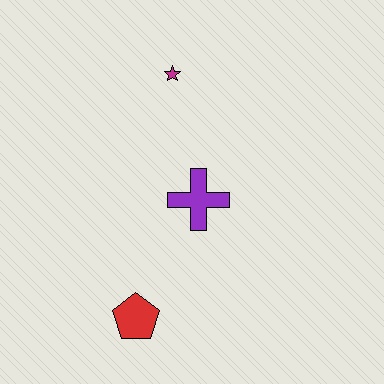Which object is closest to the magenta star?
The purple cross is closest to the magenta star.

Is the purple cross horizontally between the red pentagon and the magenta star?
No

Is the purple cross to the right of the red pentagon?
Yes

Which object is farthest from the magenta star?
The red pentagon is farthest from the magenta star.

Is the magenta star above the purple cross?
Yes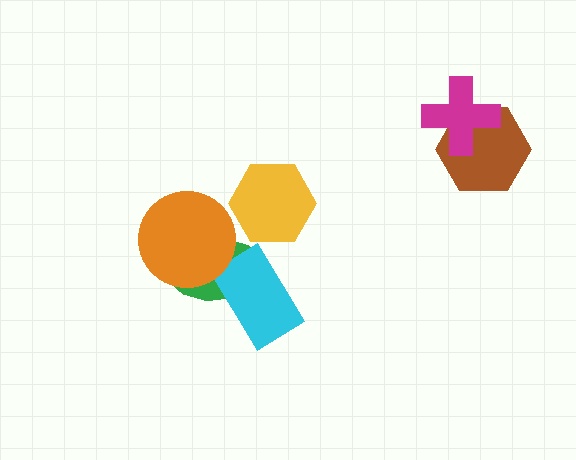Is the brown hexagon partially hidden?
Yes, it is partially covered by another shape.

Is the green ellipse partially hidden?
Yes, it is partially covered by another shape.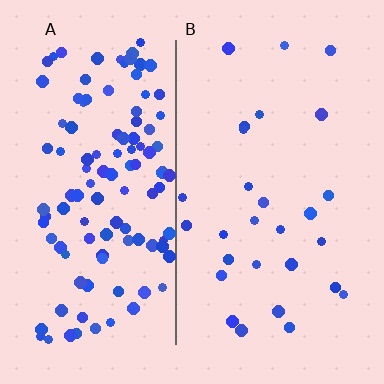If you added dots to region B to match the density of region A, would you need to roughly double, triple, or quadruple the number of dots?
Approximately quadruple.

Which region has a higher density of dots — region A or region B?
A (the left).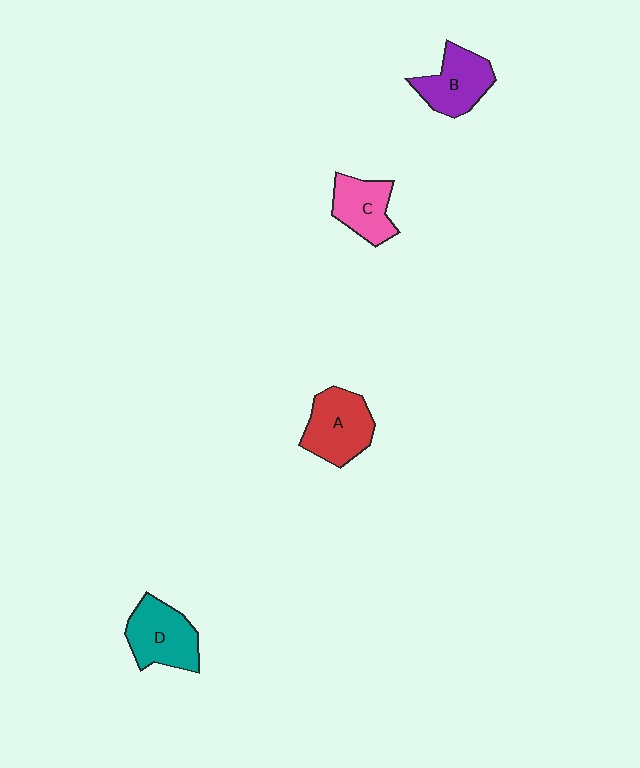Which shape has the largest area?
Shape A (red).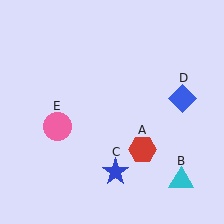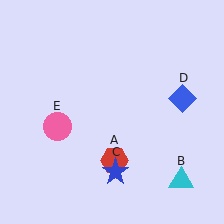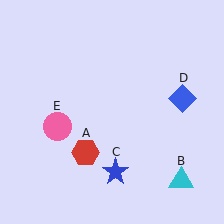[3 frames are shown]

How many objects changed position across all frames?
1 object changed position: red hexagon (object A).